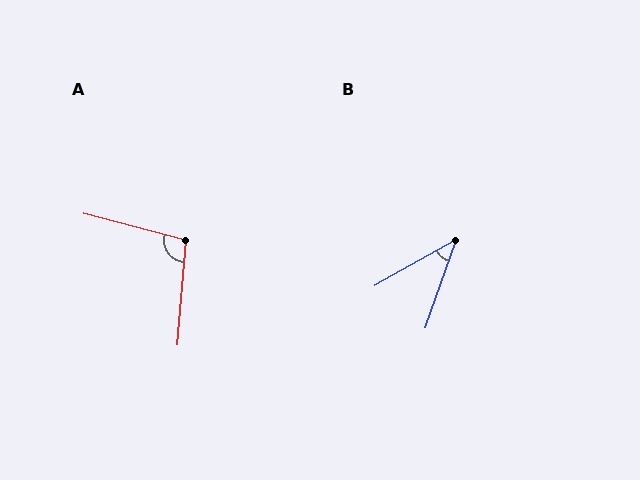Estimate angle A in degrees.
Approximately 100 degrees.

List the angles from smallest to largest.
B (41°), A (100°).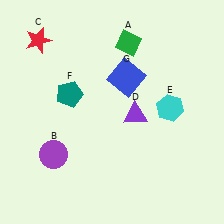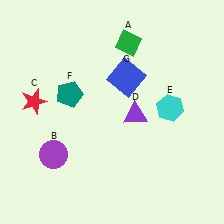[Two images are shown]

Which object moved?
The red star (C) moved down.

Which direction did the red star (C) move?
The red star (C) moved down.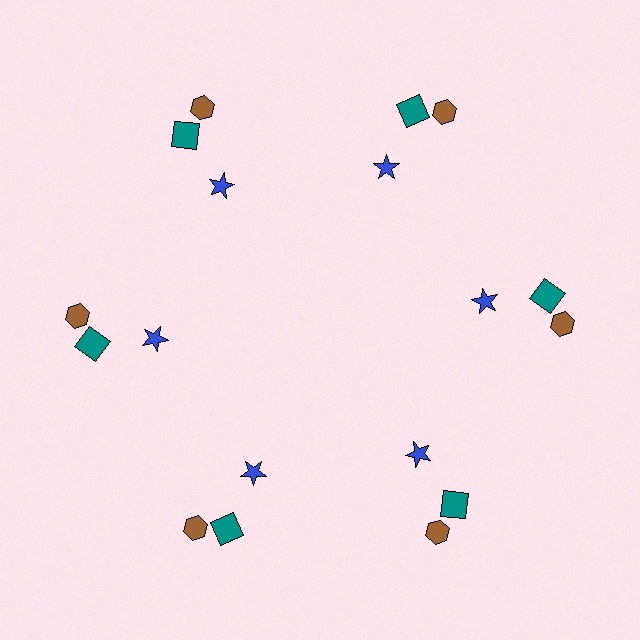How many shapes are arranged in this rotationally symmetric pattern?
There are 18 shapes, arranged in 6 groups of 3.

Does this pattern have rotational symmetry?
Yes, this pattern has 6-fold rotational symmetry. It looks the same after rotating 60 degrees around the center.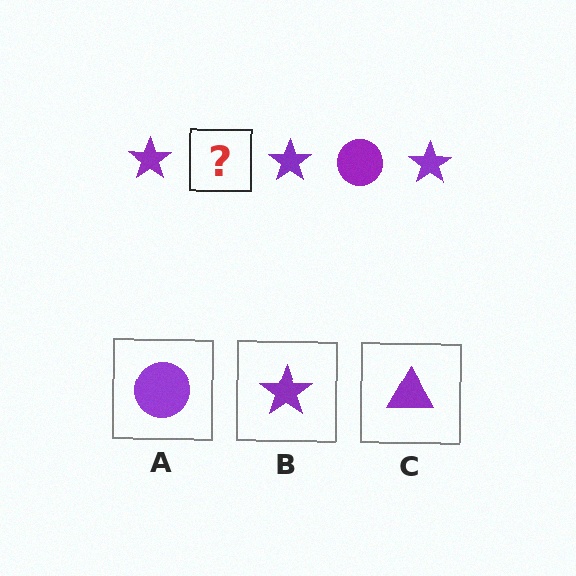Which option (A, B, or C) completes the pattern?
A.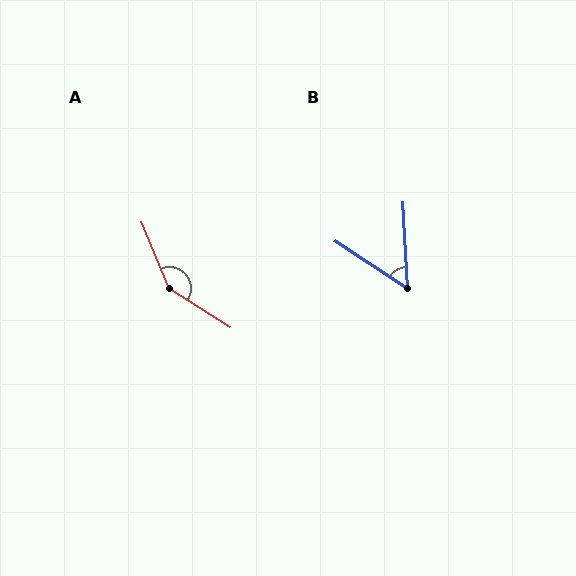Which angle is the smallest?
B, at approximately 54 degrees.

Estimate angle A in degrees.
Approximately 145 degrees.